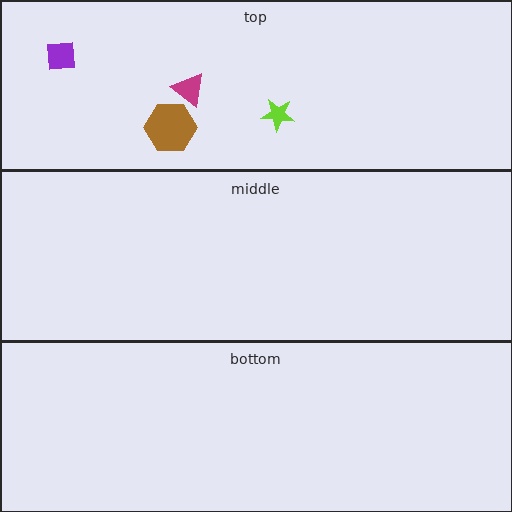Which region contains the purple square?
The top region.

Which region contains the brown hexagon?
The top region.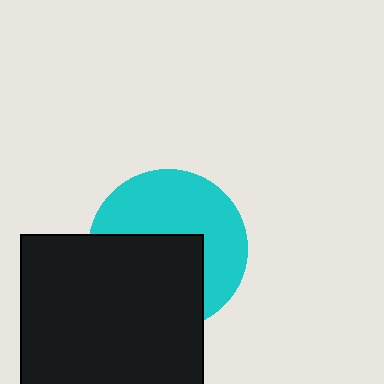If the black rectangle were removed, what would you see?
You would see the complete cyan circle.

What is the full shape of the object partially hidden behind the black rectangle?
The partially hidden object is a cyan circle.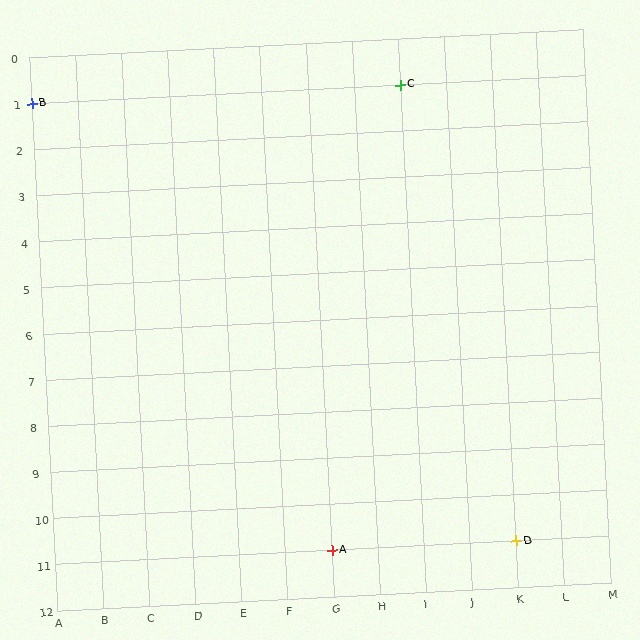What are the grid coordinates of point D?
Point D is at grid coordinates (K, 11).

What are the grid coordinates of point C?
Point C is at grid coordinates (I, 1).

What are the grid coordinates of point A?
Point A is at grid coordinates (G, 11).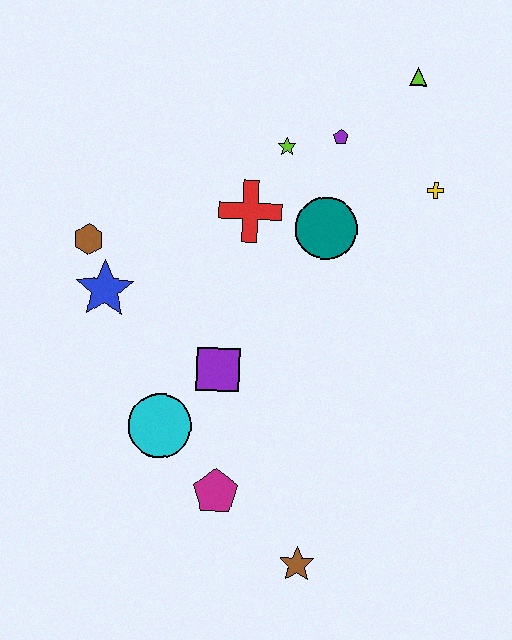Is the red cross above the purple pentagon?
No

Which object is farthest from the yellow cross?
The brown star is farthest from the yellow cross.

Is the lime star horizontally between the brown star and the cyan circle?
Yes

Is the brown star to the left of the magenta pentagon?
No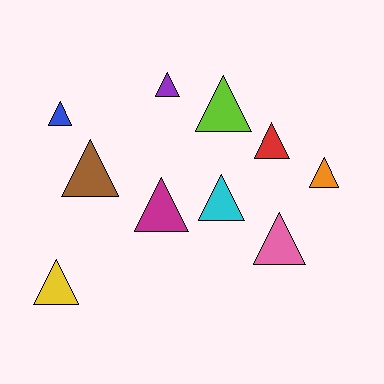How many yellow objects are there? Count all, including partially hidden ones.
There is 1 yellow object.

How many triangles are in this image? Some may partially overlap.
There are 10 triangles.